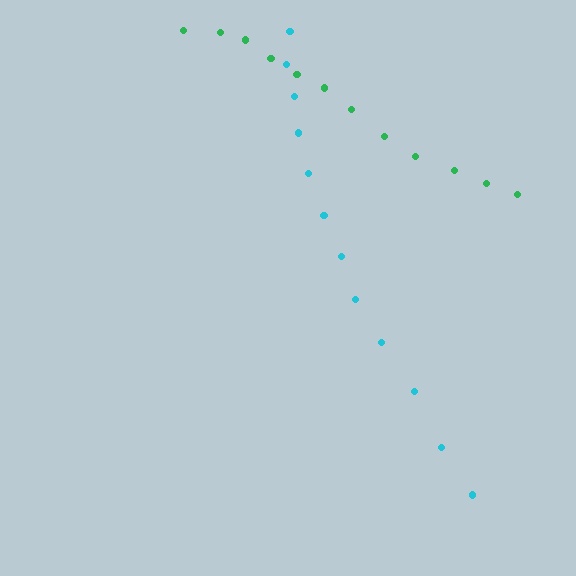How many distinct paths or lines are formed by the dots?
There are 2 distinct paths.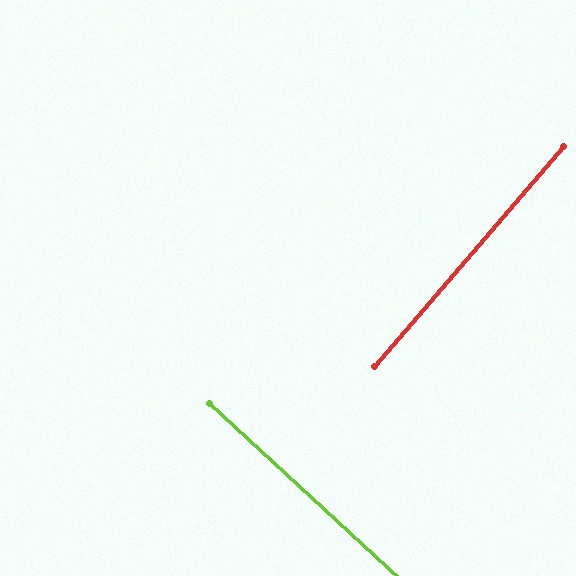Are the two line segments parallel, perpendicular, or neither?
Perpendicular — they meet at approximately 88°.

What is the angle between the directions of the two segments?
Approximately 88 degrees.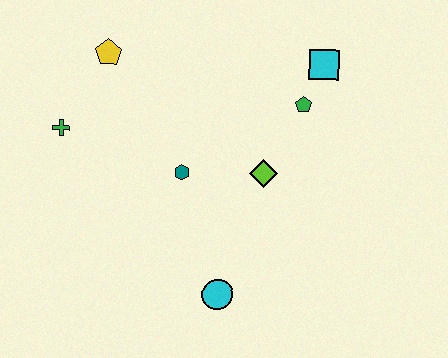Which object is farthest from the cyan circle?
The yellow pentagon is farthest from the cyan circle.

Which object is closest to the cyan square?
The green pentagon is closest to the cyan square.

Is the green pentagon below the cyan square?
Yes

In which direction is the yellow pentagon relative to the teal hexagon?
The yellow pentagon is above the teal hexagon.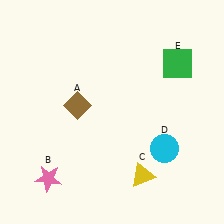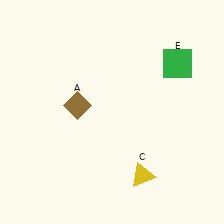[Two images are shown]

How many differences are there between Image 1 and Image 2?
There are 2 differences between the two images.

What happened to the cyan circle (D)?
The cyan circle (D) was removed in Image 2. It was in the bottom-right area of Image 1.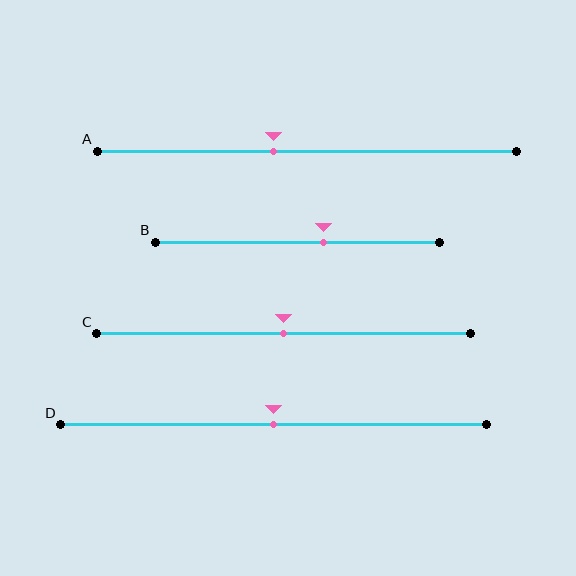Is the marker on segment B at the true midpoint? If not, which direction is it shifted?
No, the marker on segment B is shifted to the right by about 9% of the segment length.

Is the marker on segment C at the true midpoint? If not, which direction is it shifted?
Yes, the marker on segment C is at the true midpoint.